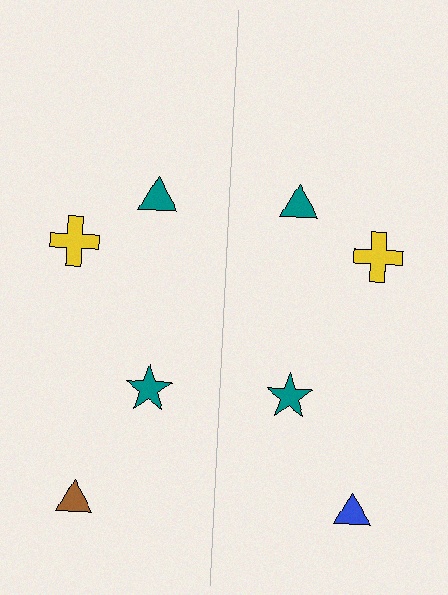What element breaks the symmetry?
The blue triangle on the right side breaks the symmetry — its mirror counterpart is brown.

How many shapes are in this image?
There are 8 shapes in this image.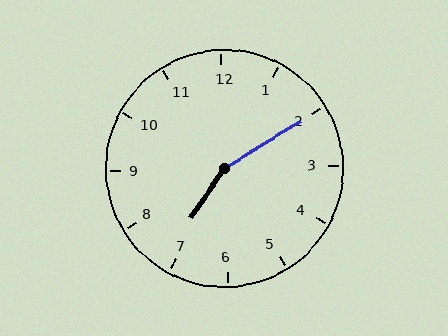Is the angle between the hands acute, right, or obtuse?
It is obtuse.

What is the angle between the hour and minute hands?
Approximately 155 degrees.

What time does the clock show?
7:10.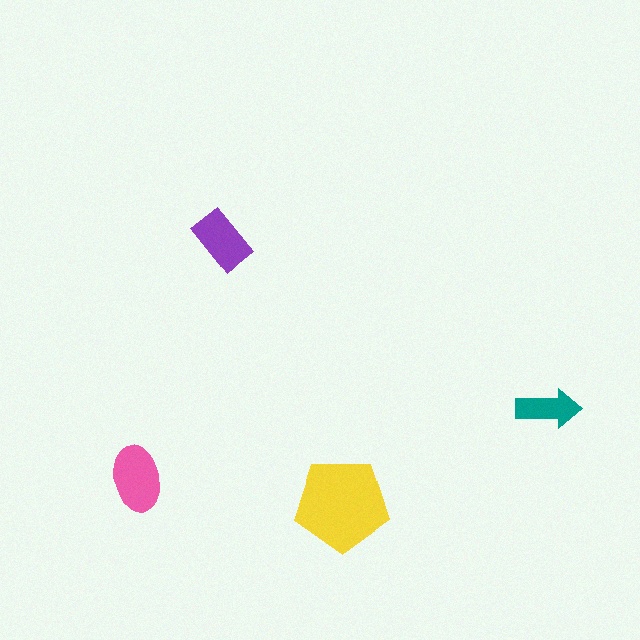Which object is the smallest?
The teal arrow.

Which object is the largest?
The yellow pentagon.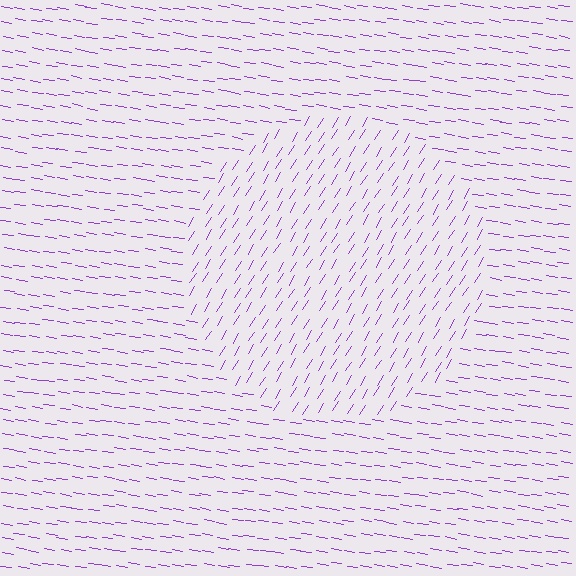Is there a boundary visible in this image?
Yes, there is a texture boundary formed by a change in line orientation.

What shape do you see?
I see a circle.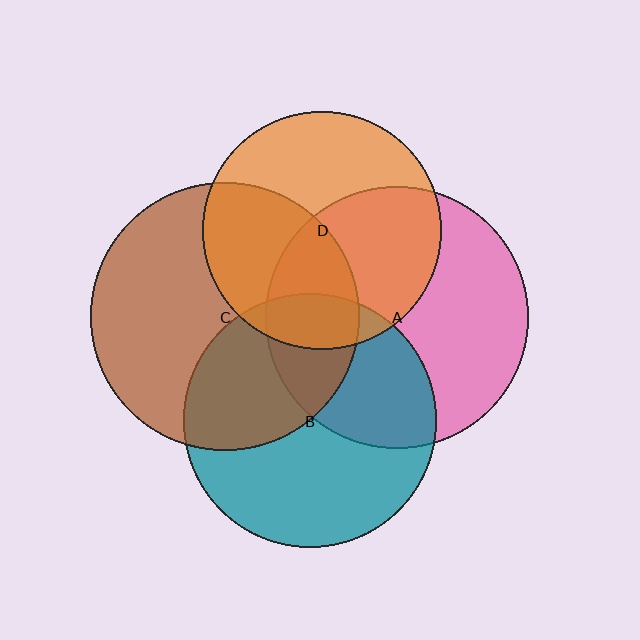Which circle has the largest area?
Circle C (brown).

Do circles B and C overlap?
Yes.